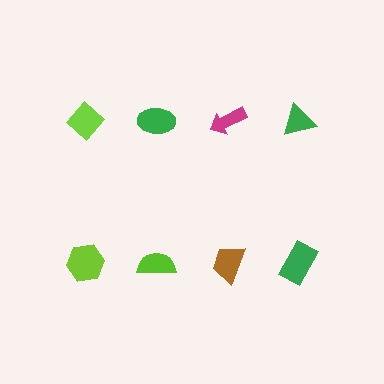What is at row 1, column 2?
A green ellipse.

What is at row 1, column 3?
A magenta arrow.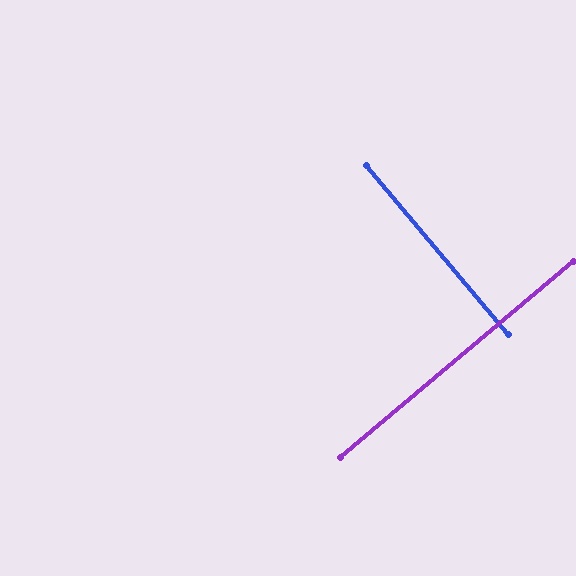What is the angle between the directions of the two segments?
Approximately 90 degrees.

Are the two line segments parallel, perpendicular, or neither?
Perpendicular — they meet at approximately 90°.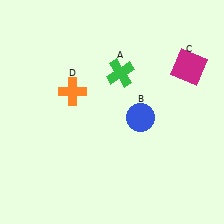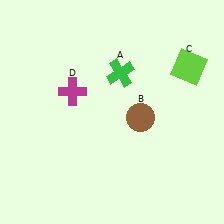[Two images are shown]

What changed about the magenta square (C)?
In Image 1, C is magenta. In Image 2, it changed to lime.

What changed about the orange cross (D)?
In Image 1, D is orange. In Image 2, it changed to magenta.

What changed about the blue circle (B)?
In Image 1, B is blue. In Image 2, it changed to brown.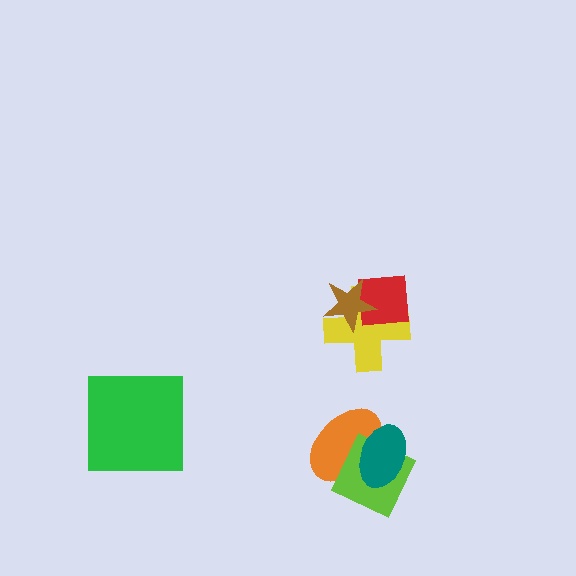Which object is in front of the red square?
The brown star is in front of the red square.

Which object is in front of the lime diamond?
The teal ellipse is in front of the lime diamond.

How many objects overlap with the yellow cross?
2 objects overlap with the yellow cross.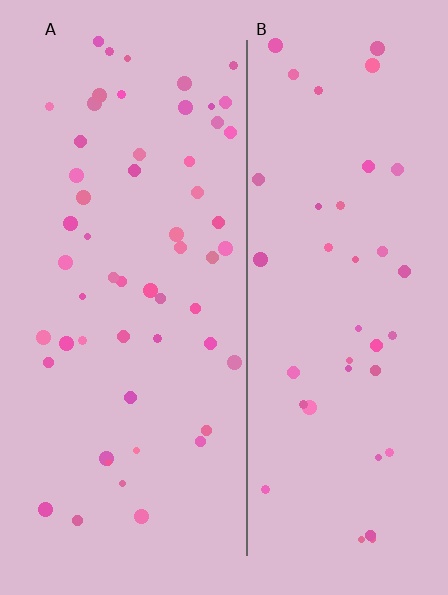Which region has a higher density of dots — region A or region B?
A (the left).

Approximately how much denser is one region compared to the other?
Approximately 1.4× — region A over region B.